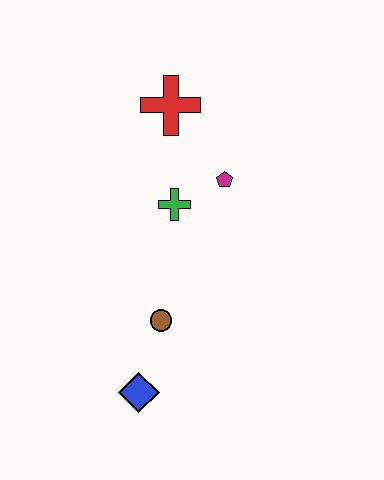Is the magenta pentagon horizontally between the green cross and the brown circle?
No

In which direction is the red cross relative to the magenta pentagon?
The red cross is above the magenta pentagon.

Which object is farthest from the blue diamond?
The red cross is farthest from the blue diamond.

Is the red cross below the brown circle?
No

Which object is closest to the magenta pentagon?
The green cross is closest to the magenta pentagon.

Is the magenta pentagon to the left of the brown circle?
No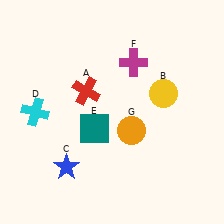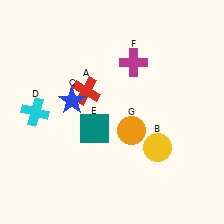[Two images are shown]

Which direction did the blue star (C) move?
The blue star (C) moved up.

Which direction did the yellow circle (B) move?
The yellow circle (B) moved down.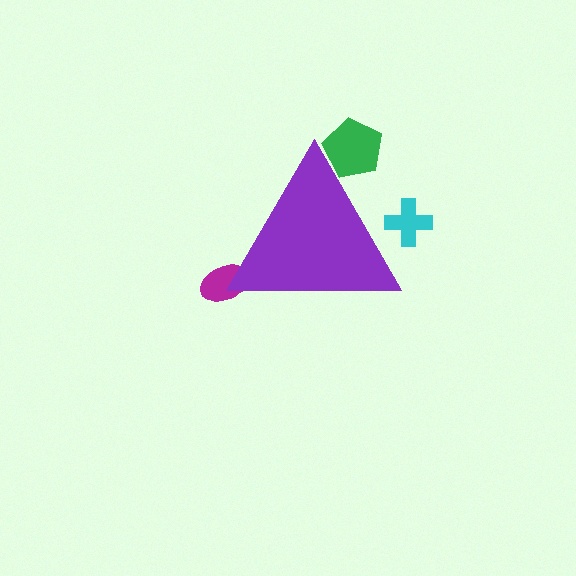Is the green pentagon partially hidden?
Yes, the green pentagon is partially hidden behind the purple triangle.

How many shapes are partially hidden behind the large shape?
3 shapes are partially hidden.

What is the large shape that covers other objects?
A purple triangle.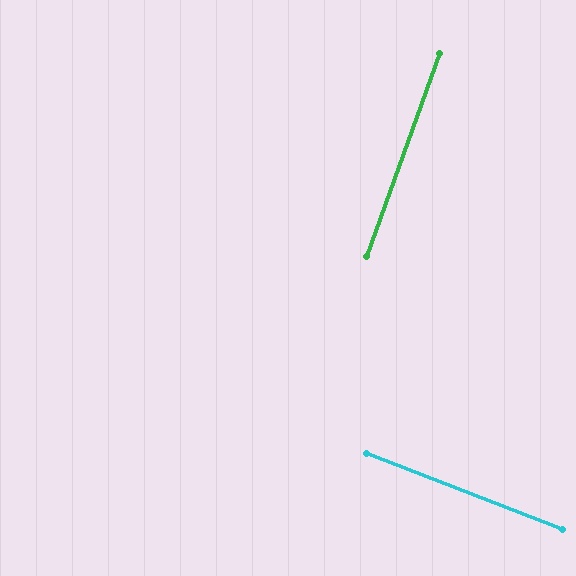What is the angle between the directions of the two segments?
Approximately 88 degrees.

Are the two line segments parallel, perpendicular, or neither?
Perpendicular — they meet at approximately 88°.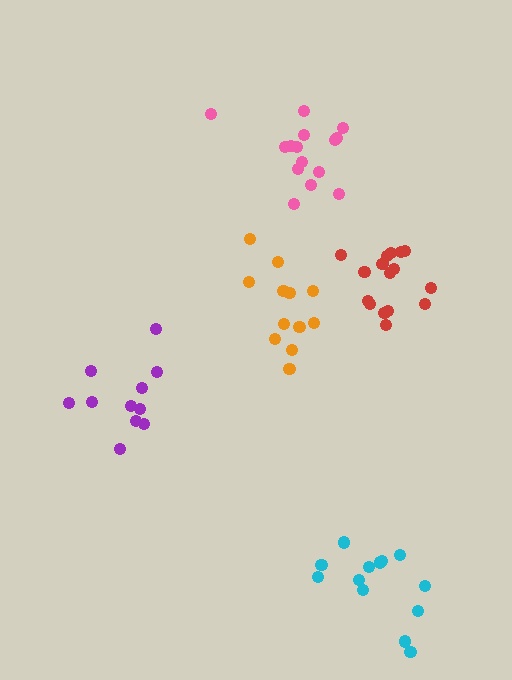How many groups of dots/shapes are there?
There are 5 groups.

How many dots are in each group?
Group 1: 15 dots, Group 2: 16 dots, Group 3: 13 dots, Group 4: 11 dots, Group 5: 12 dots (67 total).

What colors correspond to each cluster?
The clusters are colored: pink, red, cyan, purple, orange.